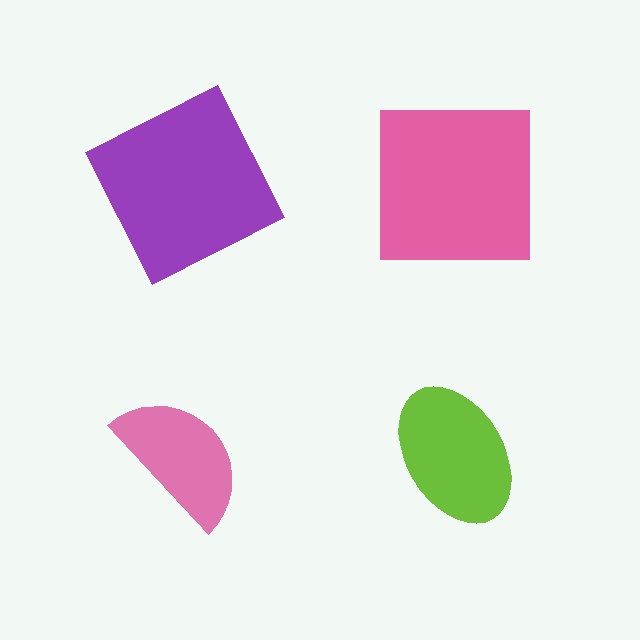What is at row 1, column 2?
A pink square.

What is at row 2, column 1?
A pink semicircle.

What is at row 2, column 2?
A lime ellipse.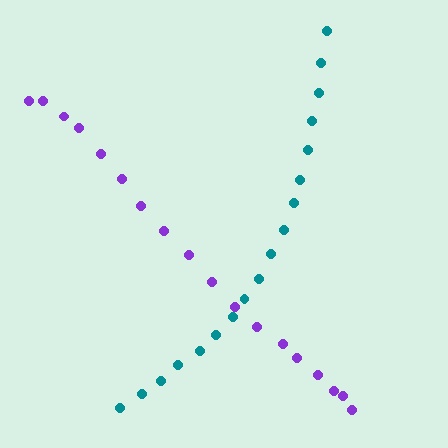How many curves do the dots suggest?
There are 2 distinct paths.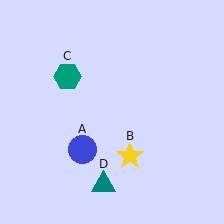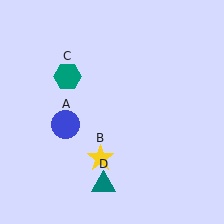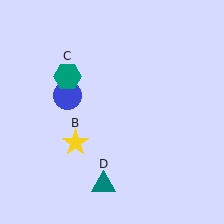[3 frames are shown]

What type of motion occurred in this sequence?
The blue circle (object A), yellow star (object B) rotated clockwise around the center of the scene.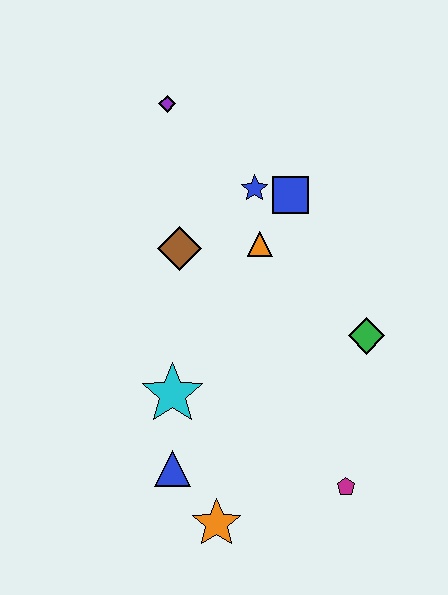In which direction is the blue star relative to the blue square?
The blue star is to the left of the blue square.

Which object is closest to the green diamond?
The orange triangle is closest to the green diamond.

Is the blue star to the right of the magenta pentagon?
No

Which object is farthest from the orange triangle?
The orange star is farthest from the orange triangle.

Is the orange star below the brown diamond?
Yes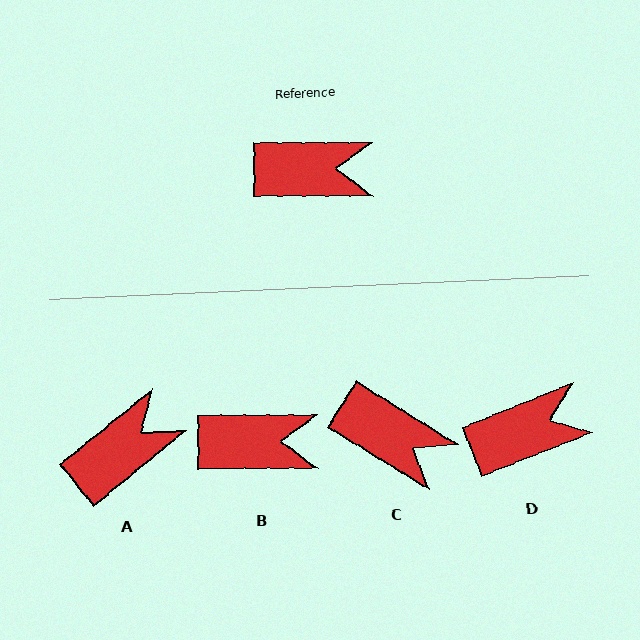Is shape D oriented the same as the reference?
No, it is off by about 22 degrees.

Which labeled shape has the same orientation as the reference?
B.